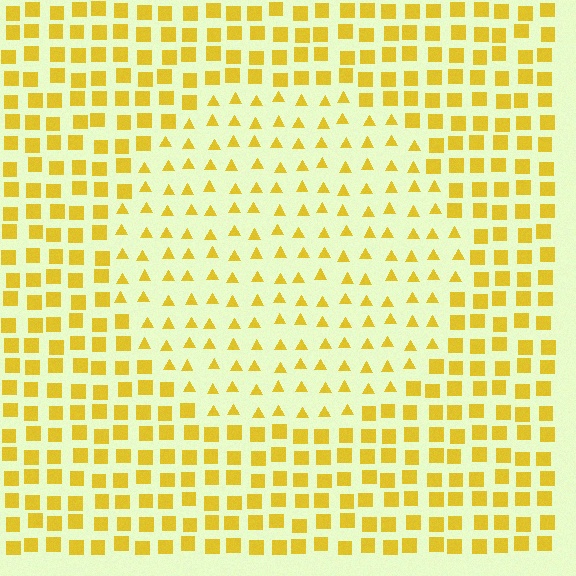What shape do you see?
I see a circle.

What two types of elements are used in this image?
The image uses triangles inside the circle region and squares outside it.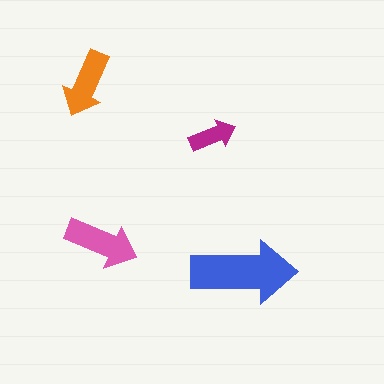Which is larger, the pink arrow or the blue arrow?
The blue one.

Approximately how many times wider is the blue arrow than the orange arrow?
About 1.5 times wider.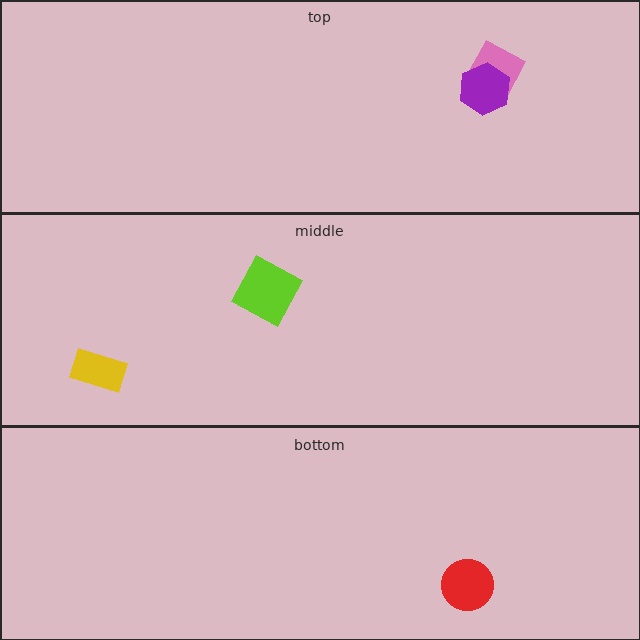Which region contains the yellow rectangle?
The middle region.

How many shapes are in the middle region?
2.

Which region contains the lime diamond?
The middle region.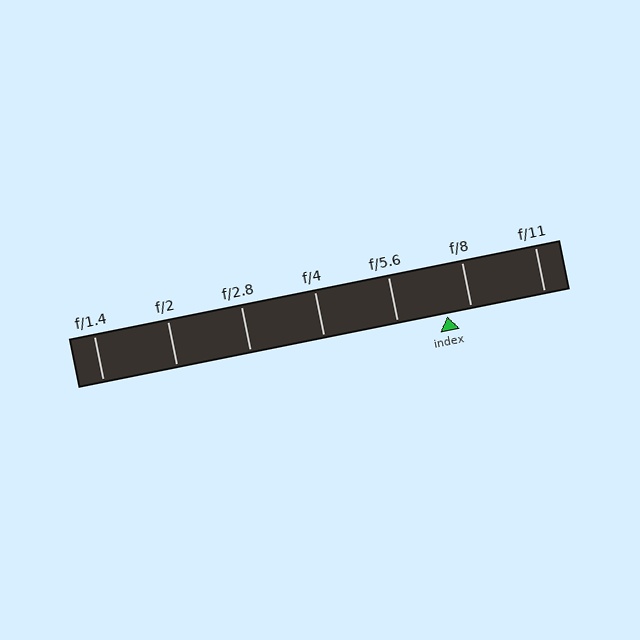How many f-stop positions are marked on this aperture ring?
There are 7 f-stop positions marked.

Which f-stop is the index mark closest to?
The index mark is closest to f/8.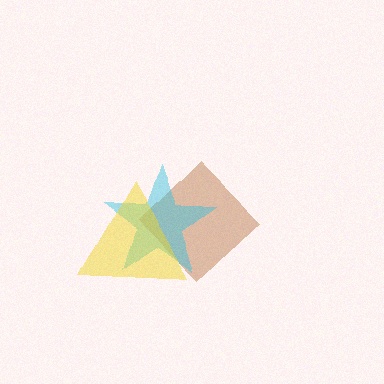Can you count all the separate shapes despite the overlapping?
Yes, there are 3 separate shapes.